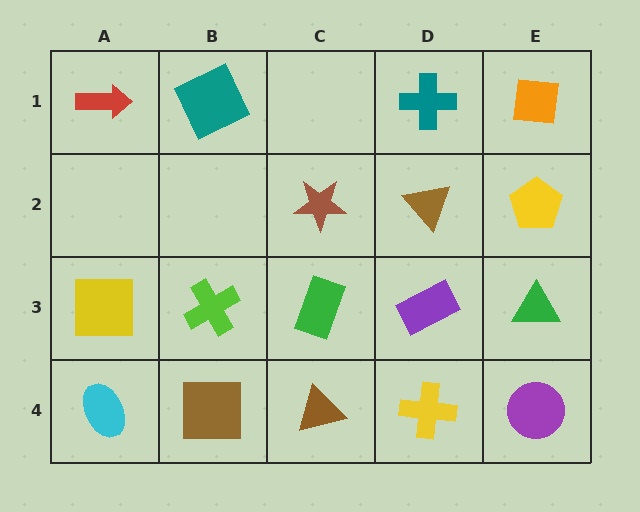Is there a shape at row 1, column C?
No, that cell is empty.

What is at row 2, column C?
A brown star.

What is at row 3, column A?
A yellow square.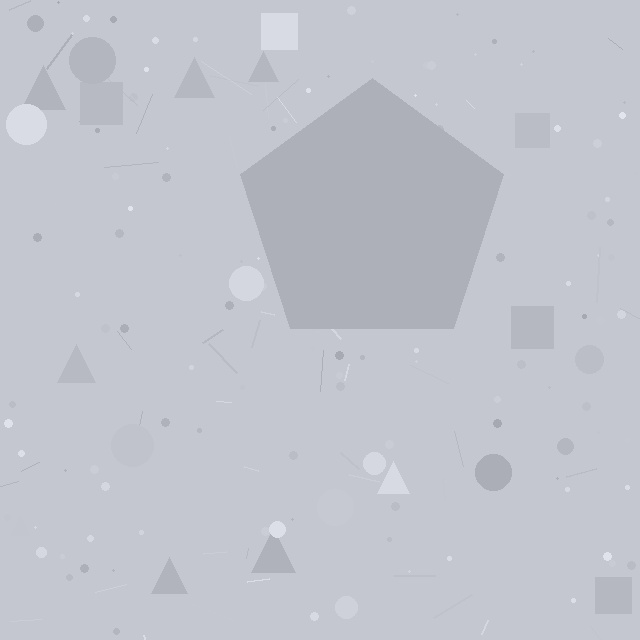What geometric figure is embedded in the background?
A pentagon is embedded in the background.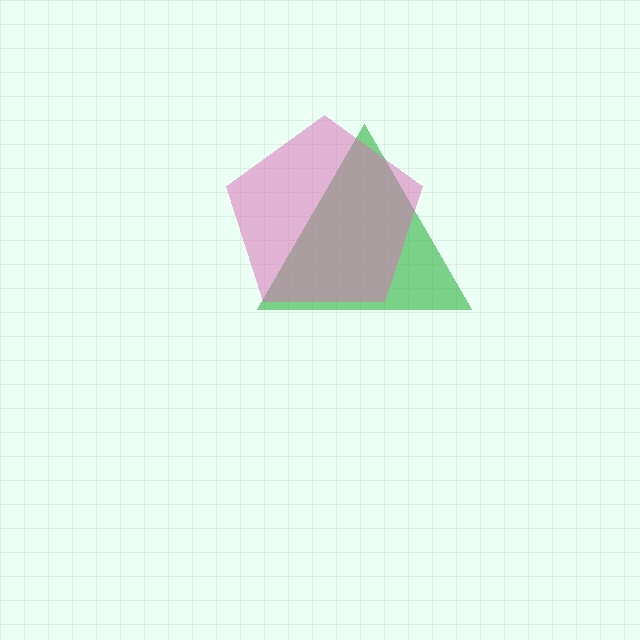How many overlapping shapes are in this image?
There are 2 overlapping shapes in the image.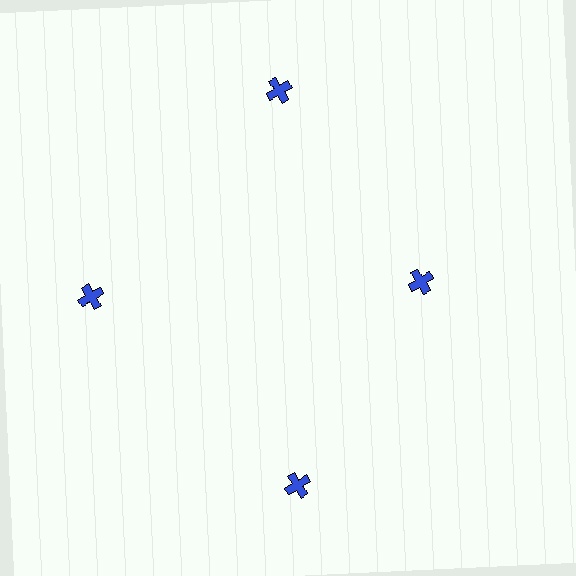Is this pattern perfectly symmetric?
No. The 4 blue crosses are arranged in a ring, but one element near the 3 o'clock position is pulled inward toward the center, breaking the 4-fold rotational symmetry.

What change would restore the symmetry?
The symmetry would be restored by moving it outward, back onto the ring so that all 4 crosses sit at equal angles and equal distance from the center.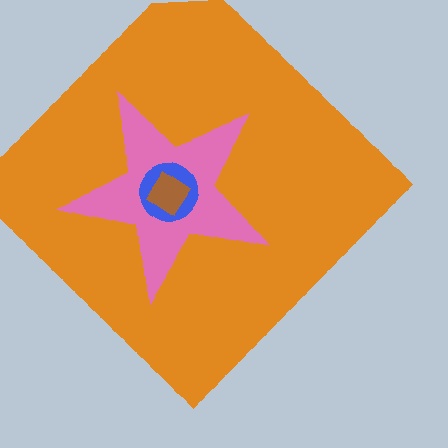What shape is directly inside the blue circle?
The brown diamond.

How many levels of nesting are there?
4.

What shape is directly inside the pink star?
The blue circle.